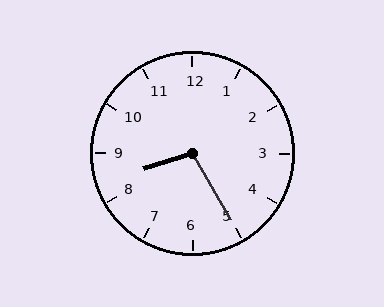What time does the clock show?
8:25.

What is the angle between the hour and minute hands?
Approximately 102 degrees.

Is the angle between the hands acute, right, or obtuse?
It is obtuse.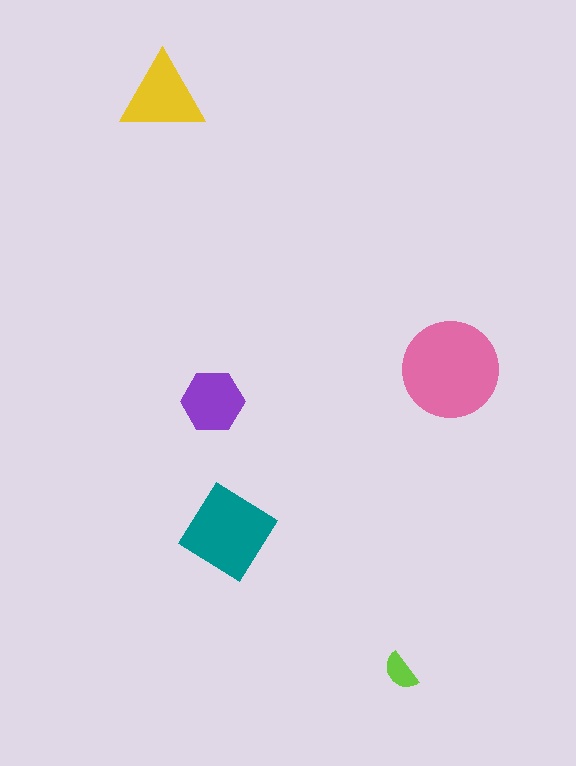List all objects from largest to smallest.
The pink circle, the teal diamond, the yellow triangle, the purple hexagon, the lime semicircle.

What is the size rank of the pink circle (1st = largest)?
1st.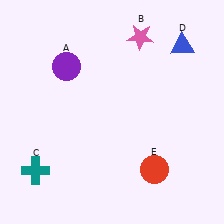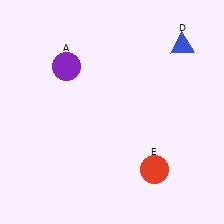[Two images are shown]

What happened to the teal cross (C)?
The teal cross (C) was removed in Image 2. It was in the bottom-left area of Image 1.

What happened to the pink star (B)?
The pink star (B) was removed in Image 2. It was in the top-right area of Image 1.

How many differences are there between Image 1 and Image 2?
There are 2 differences between the two images.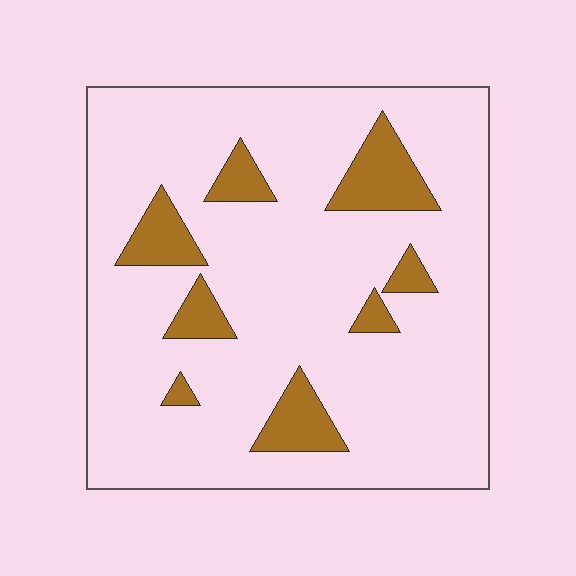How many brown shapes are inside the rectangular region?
8.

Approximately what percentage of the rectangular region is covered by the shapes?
Approximately 15%.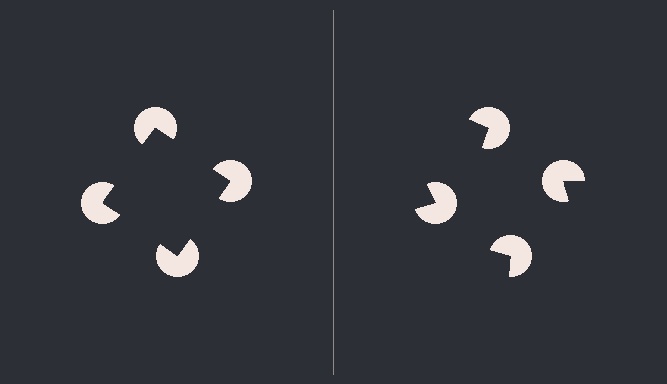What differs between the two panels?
The pac-man discs are positioned identically on both sides; only the wedge orientations differ. On the left they align to a square; on the right they are misaligned.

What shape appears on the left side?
An illusory square.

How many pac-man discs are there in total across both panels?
8 — 4 on each side.